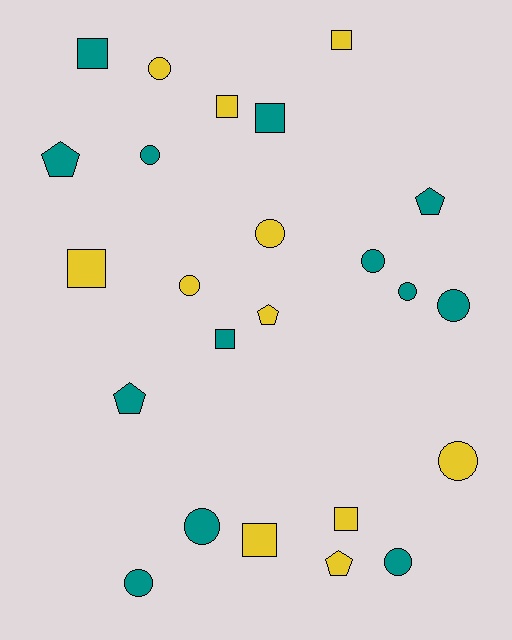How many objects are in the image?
There are 24 objects.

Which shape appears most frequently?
Circle, with 11 objects.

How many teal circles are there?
There are 7 teal circles.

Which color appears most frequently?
Teal, with 13 objects.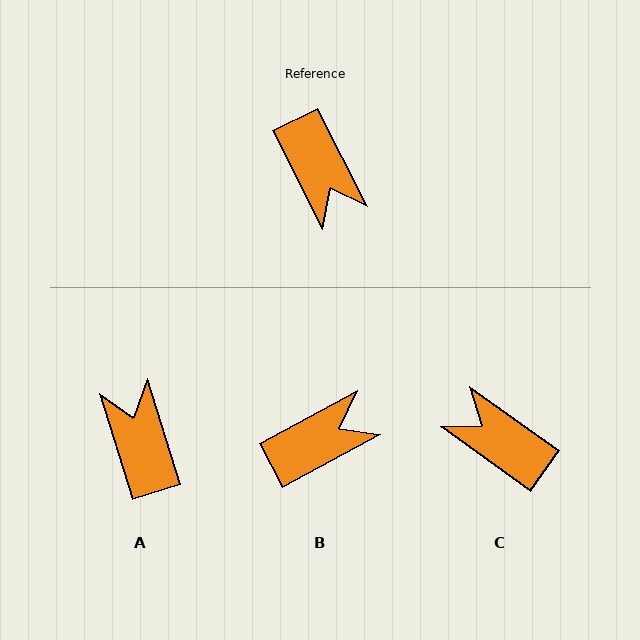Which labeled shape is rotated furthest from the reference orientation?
A, about 170 degrees away.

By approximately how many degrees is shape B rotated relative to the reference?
Approximately 91 degrees counter-clockwise.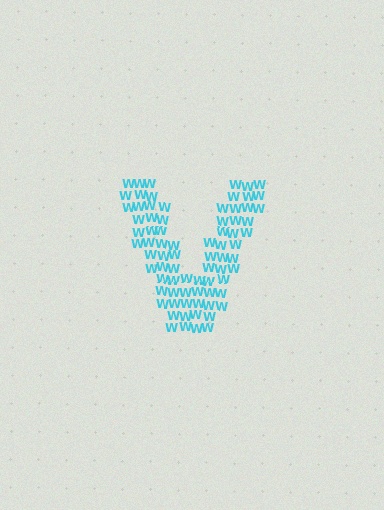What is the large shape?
The large shape is the letter V.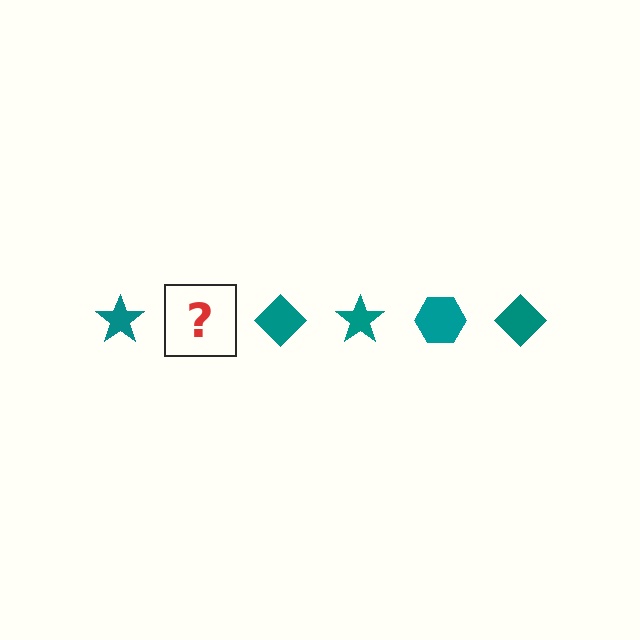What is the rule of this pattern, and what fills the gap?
The rule is that the pattern cycles through star, hexagon, diamond shapes in teal. The gap should be filled with a teal hexagon.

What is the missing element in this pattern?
The missing element is a teal hexagon.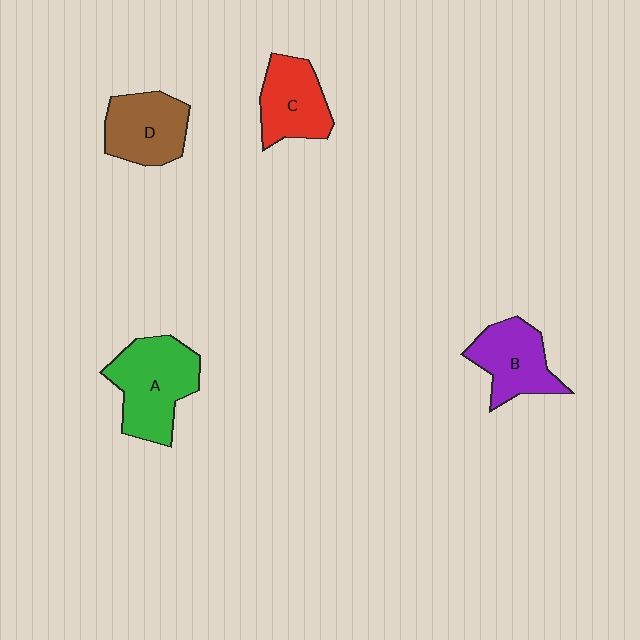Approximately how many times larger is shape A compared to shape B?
Approximately 1.3 times.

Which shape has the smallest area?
Shape C (red).